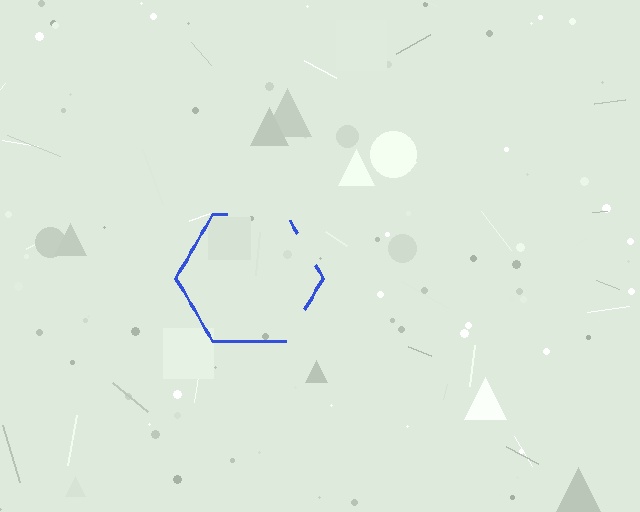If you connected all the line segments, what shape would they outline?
They would outline a hexagon.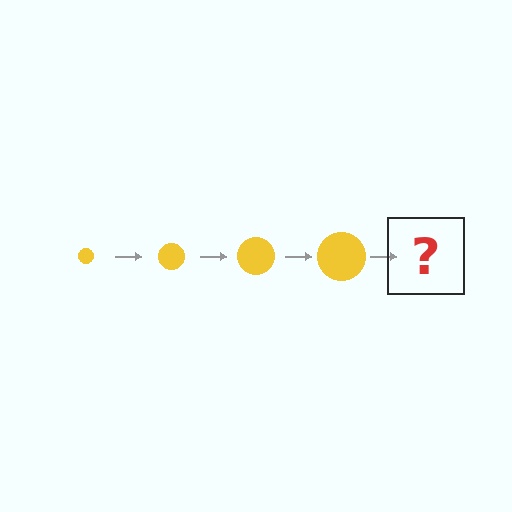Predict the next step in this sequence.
The next step is a yellow circle, larger than the previous one.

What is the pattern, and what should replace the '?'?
The pattern is that the circle gets progressively larger each step. The '?' should be a yellow circle, larger than the previous one.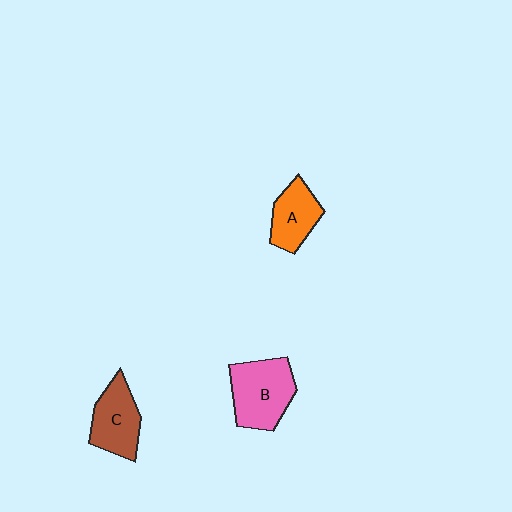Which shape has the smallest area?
Shape A (orange).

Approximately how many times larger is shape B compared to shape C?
Approximately 1.3 times.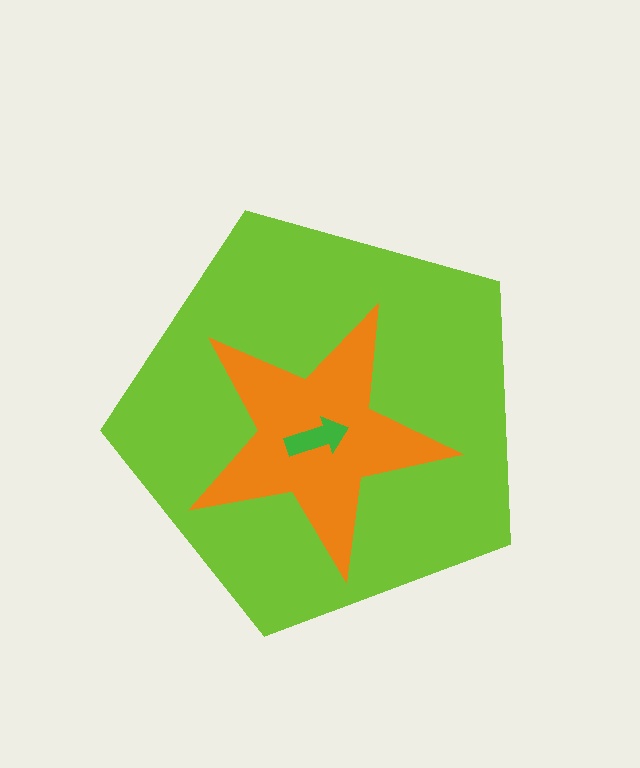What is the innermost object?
The green arrow.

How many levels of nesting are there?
3.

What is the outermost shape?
The lime pentagon.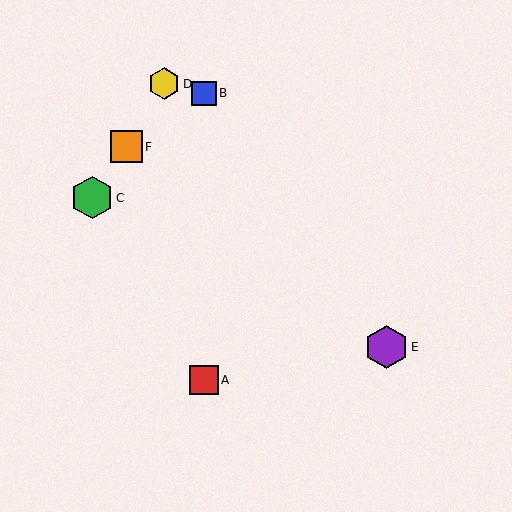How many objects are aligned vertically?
2 objects (A, B) are aligned vertically.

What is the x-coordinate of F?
Object F is at x≈127.